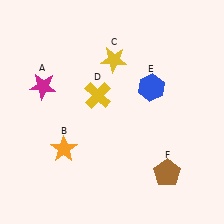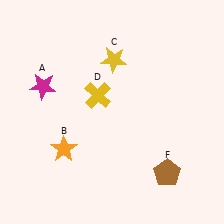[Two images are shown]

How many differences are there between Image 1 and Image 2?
There is 1 difference between the two images.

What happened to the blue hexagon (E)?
The blue hexagon (E) was removed in Image 2. It was in the top-right area of Image 1.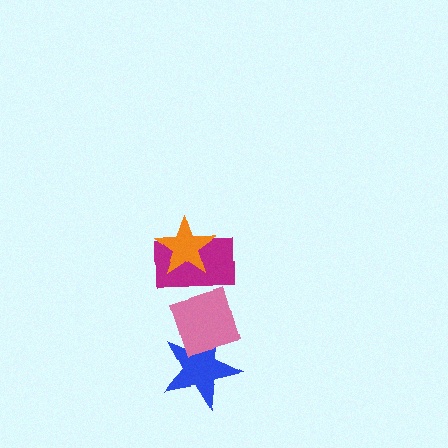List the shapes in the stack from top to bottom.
From top to bottom: the orange star, the magenta rectangle, the pink diamond, the blue star.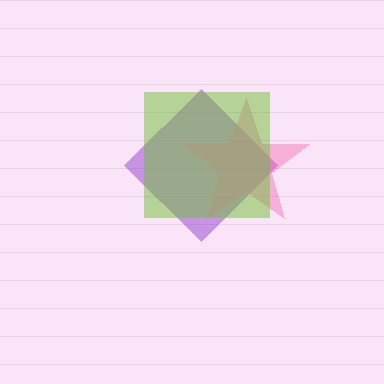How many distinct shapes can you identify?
There are 3 distinct shapes: a purple diamond, a pink star, a lime square.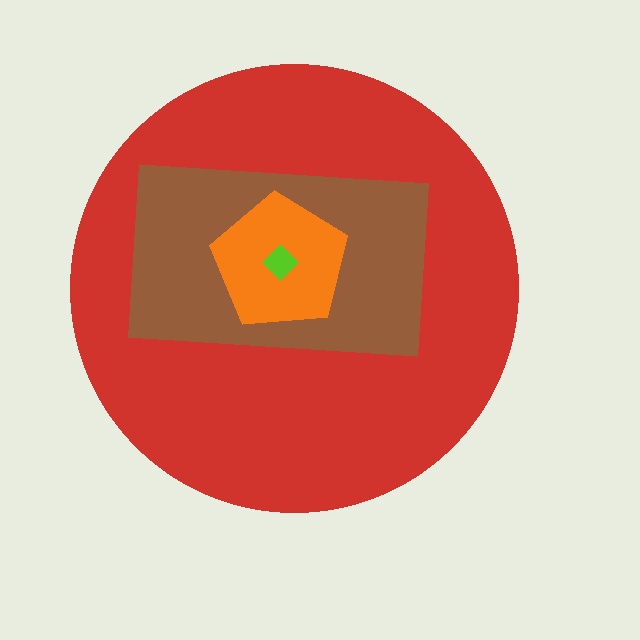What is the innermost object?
The lime diamond.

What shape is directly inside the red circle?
The brown rectangle.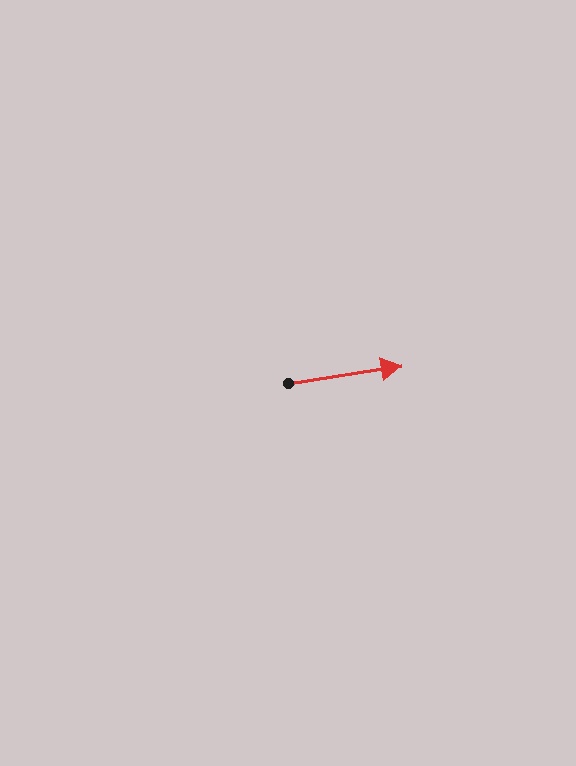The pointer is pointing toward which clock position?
Roughly 3 o'clock.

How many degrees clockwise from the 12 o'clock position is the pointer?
Approximately 81 degrees.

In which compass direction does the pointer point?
East.